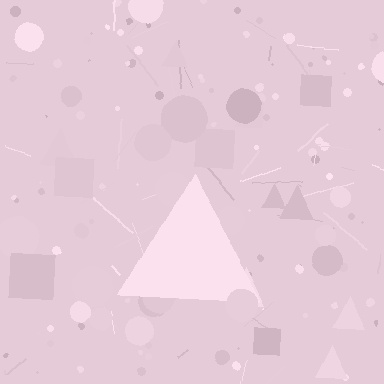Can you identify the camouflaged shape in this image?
The camouflaged shape is a triangle.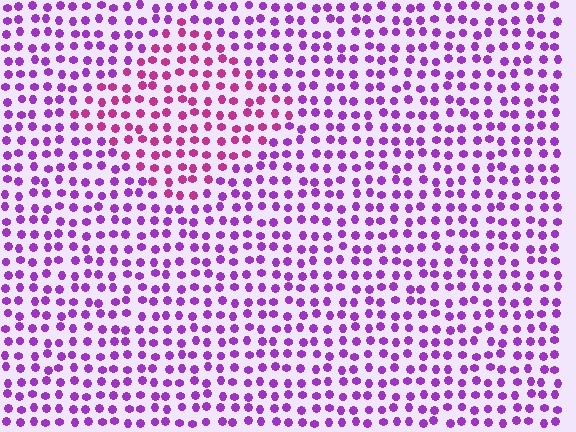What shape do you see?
I see a diamond.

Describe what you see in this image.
The image is filled with small purple elements in a uniform arrangement. A diamond-shaped region is visible where the elements are tinted to a slightly different hue, forming a subtle color boundary.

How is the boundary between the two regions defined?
The boundary is defined purely by a slight shift in hue (about 35 degrees). Spacing, size, and orientation are identical on both sides.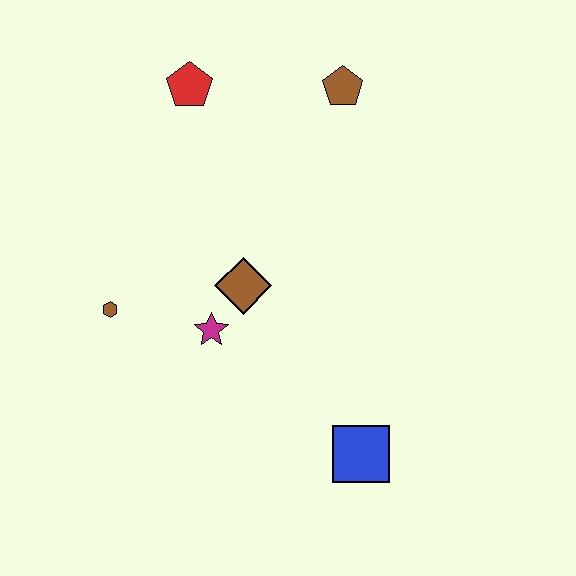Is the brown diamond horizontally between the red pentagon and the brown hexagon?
No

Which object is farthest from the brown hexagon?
The brown pentagon is farthest from the brown hexagon.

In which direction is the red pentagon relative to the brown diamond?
The red pentagon is above the brown diamond.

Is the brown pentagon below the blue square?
No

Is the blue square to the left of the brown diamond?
No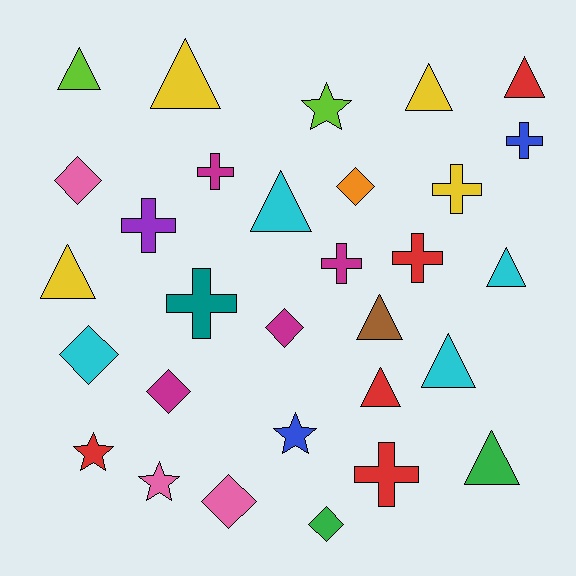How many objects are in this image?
There are 30 objects.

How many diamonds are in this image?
There are 7 diamonds.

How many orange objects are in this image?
There is 1 orange object.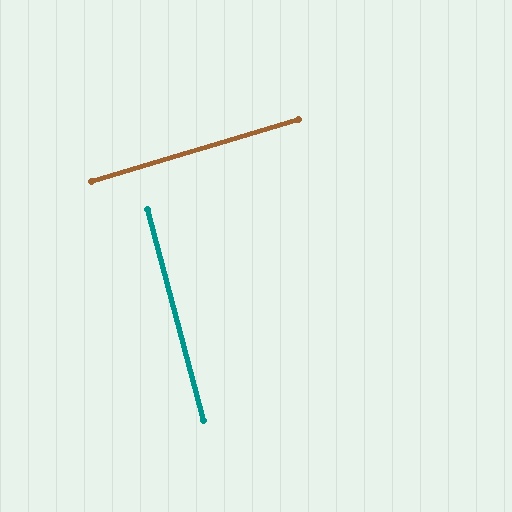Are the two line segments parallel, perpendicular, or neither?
Perpendicular — they meet at approximately 88°.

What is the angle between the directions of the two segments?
Approximately 88 degrees.